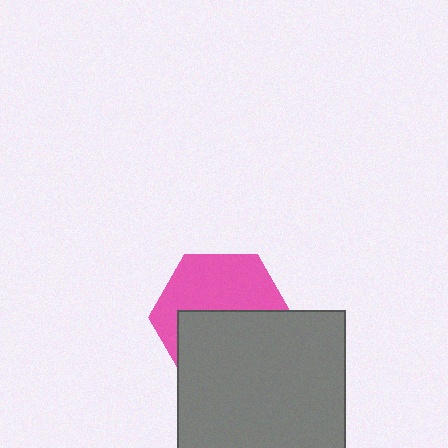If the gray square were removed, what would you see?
You would see the complete pink hexagon.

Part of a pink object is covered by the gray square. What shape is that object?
It is a hexagon.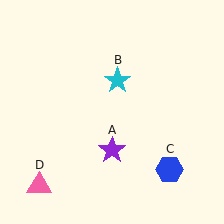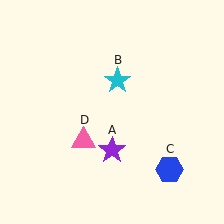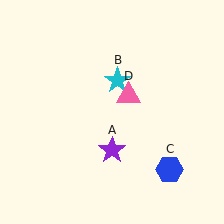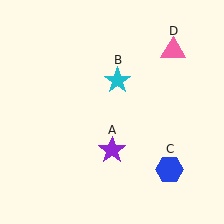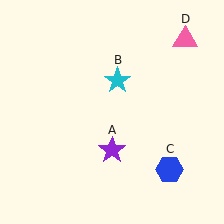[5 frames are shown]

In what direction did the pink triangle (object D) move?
The pink triangle (object D) moved up and to the right.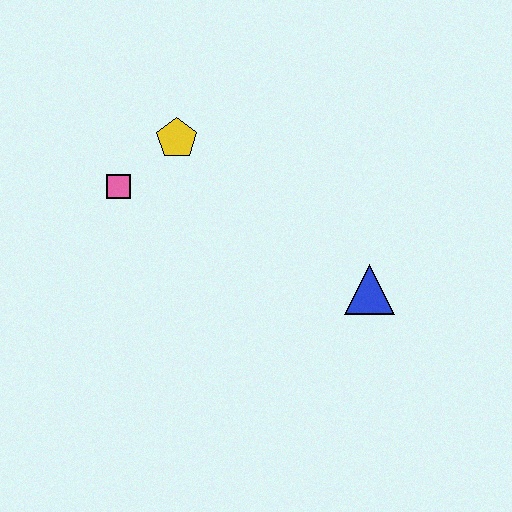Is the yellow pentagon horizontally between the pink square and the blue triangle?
Yes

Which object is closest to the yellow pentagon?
The pink square is closest to the yellow pentagon.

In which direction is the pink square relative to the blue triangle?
The pink square is to the left of the blue triangle.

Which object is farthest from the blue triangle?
The pink square is farthest from the blue triangle.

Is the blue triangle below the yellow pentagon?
Yes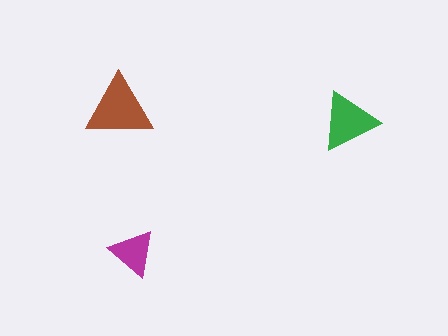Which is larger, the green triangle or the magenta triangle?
The green one.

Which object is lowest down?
The magenta triangle is bottommost.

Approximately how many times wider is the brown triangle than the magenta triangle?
About 1.5 times wider.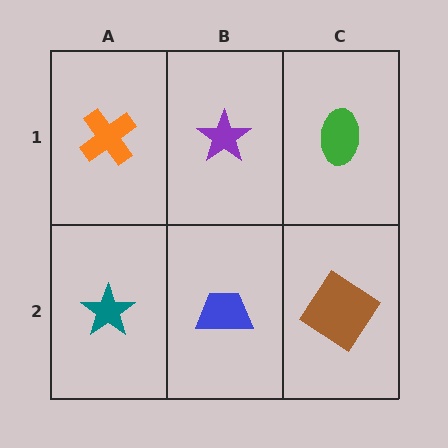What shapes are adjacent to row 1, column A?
A teal star (row 2, column A), a purple star (row 1, column B).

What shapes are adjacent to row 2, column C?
A green ellipse (row 1, column C), a blue trapezoid (row 2, column B).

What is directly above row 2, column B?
A purple star.